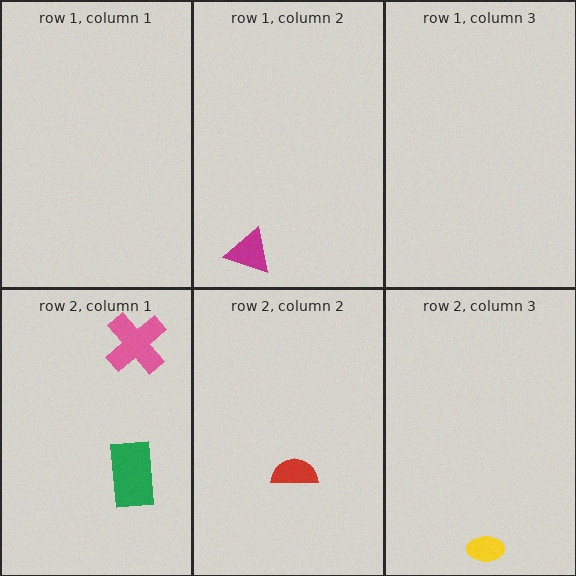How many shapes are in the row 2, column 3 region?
1.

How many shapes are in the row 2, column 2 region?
1.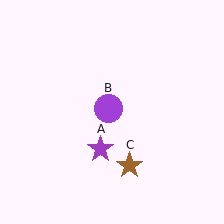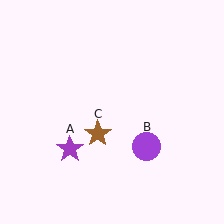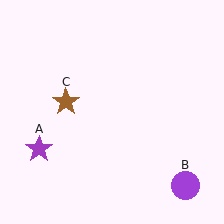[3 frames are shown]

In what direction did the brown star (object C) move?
The brown star (object C) moved up and to the left.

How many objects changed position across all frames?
3 objects changed position: purple star (object A), purple circle (object B), brown star (object C).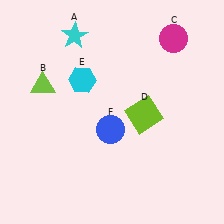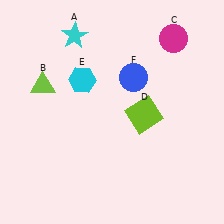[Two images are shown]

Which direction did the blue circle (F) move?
The blue circle (F) moved up.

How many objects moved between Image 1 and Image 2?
1 object moved between the two images.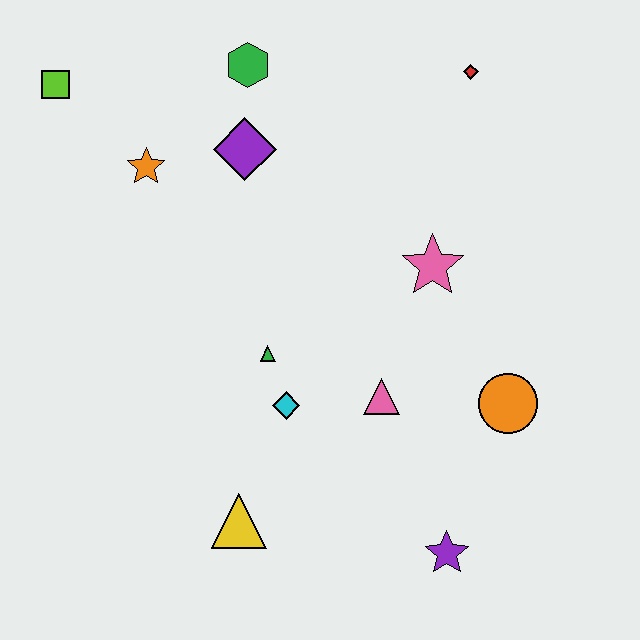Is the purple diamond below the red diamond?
Yes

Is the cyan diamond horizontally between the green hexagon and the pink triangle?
Yes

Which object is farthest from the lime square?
The purple star is farthest from the lime square.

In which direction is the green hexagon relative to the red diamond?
The green hexagon is to the left of the red diamond.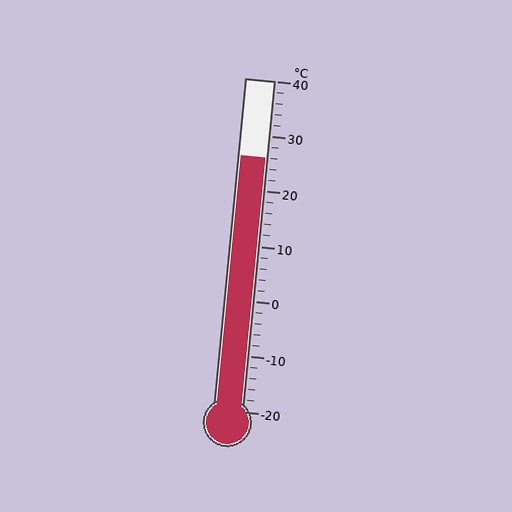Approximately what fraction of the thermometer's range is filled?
The thermometer is filled to approximately 75% of its range.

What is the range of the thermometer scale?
The thermometer scale ranges from -20°C to 40°C.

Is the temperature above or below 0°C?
The temperature is above 0°C.